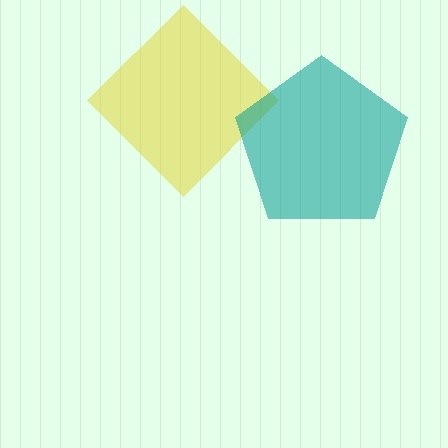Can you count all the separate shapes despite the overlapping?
Yes, there are 2 separate shapes.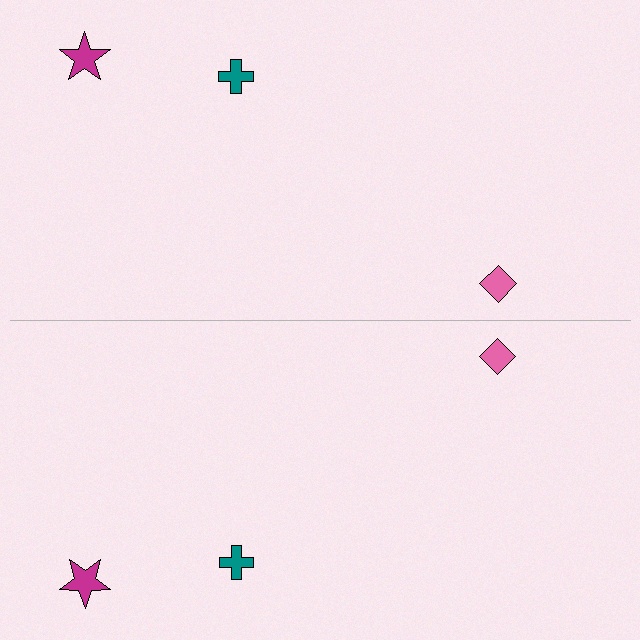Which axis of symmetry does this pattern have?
The pattern has a horizontal axis of symmetry running through the center of the image.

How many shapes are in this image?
There are 6 shapes in this image.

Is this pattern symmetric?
Yes, this pattern has bilateral (reflection) symmetry.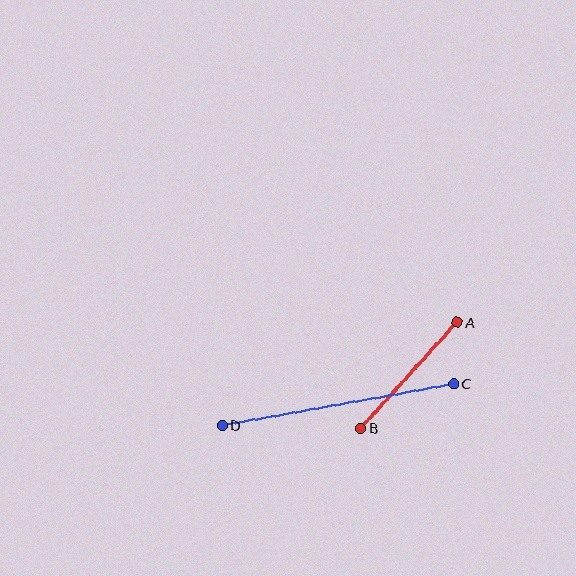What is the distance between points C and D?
The distance is approximately 235 pixels.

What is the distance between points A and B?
The distance is approximately 143 pixels.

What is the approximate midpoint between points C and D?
The midpoint is at approximately (338, 404) pixels.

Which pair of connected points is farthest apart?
Points C and D are farthest apart.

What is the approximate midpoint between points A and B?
The midpoint is at approximately (409, 375) pixels.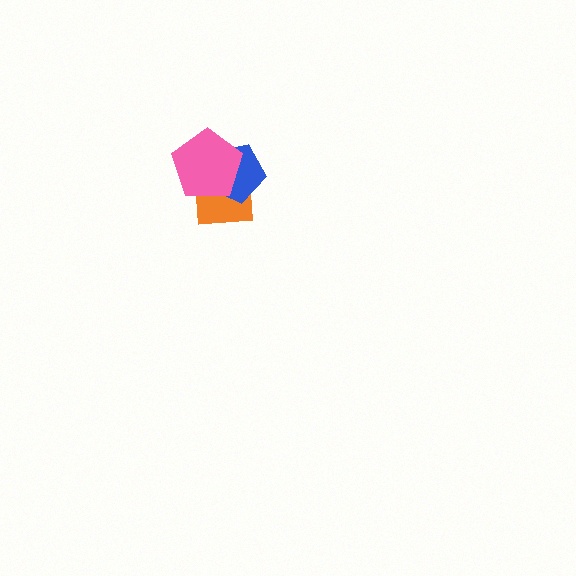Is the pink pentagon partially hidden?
No, no other shape covers it.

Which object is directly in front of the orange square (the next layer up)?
The blue pentagon is directly in front of the orange square.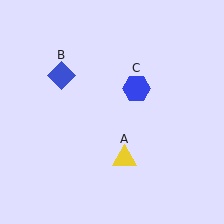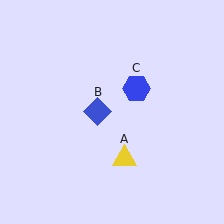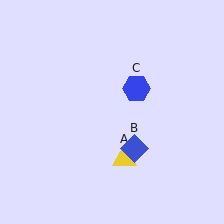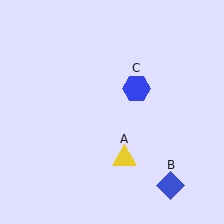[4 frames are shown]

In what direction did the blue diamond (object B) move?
The blue diamond (object B) moved down and to the right.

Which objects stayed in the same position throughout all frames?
Yellow triangle (object A) and blue hexagon (object C) remained stationary.